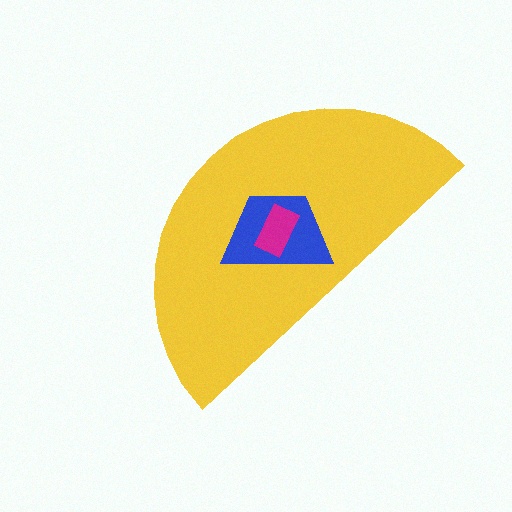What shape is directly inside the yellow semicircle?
The blue trapezoid.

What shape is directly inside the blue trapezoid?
The magenta rectangle.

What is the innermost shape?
The magenta rectangle.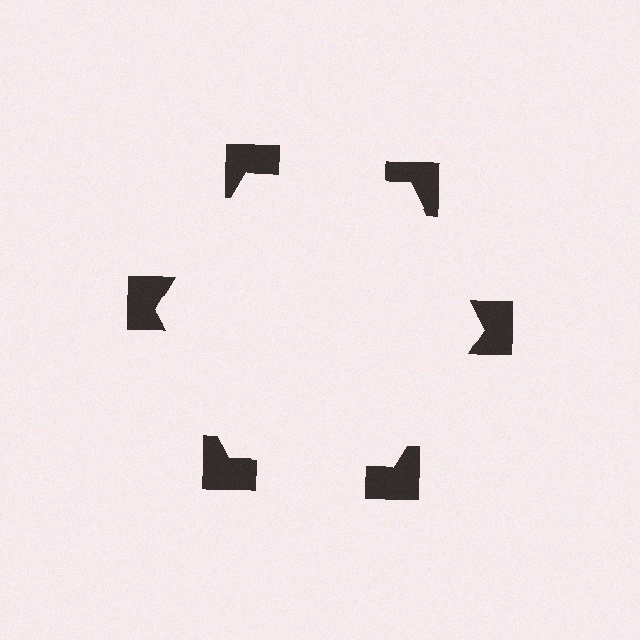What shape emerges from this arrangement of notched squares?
An illusory hexagon — its edges are inferred from the aligned wedge cuts in the notched squares, not physically drawn.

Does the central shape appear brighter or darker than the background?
It typically appears slightly brighter than the background, even though no actual brightness change is drawn.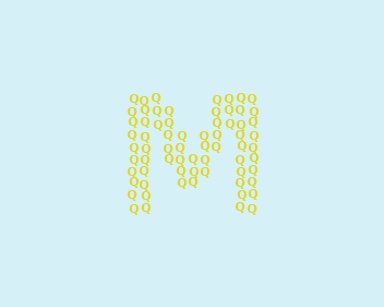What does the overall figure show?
The overall figure shows the letter M.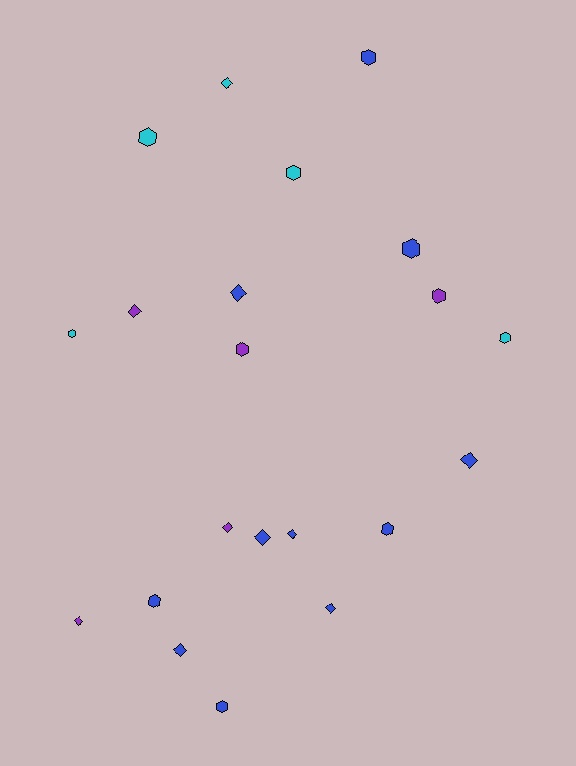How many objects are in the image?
There are 21 objects.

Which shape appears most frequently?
Hexagon, with 11 objects.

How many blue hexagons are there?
There are 5 blue hexagons.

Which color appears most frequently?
Blue, with 11 objects.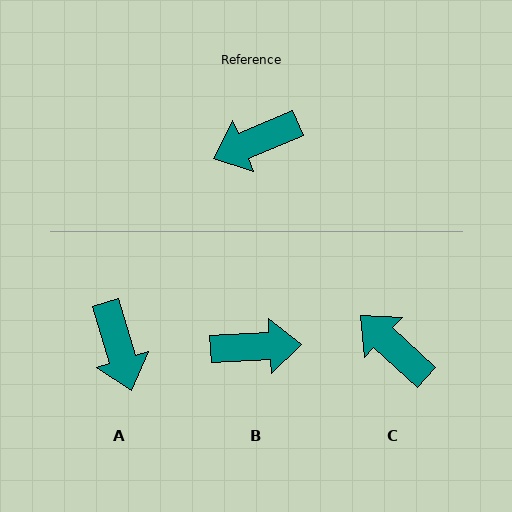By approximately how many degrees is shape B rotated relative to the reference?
Approximately 161 degrees counter-clockwise.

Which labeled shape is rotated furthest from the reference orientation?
B, about 161 degrees away.